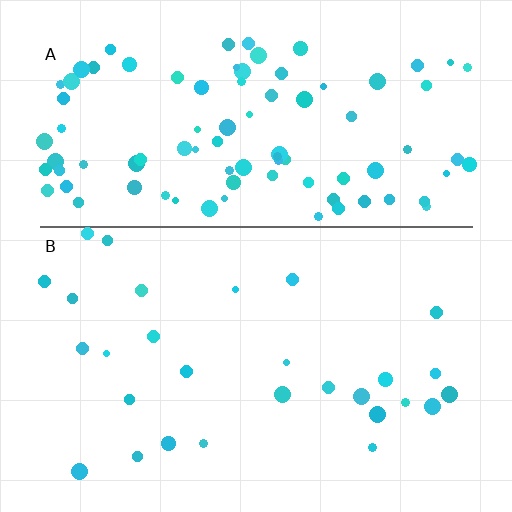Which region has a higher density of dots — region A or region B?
A (the top).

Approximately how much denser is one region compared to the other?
Approximately 3.3× — region A over region B.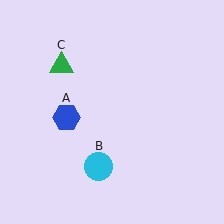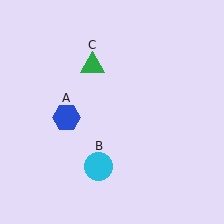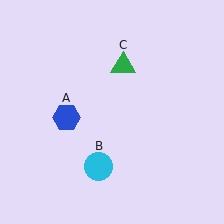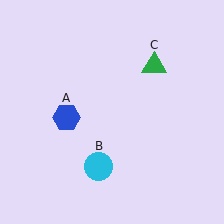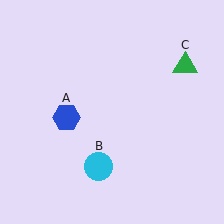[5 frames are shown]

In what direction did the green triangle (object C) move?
The green triangle (object C) moved right.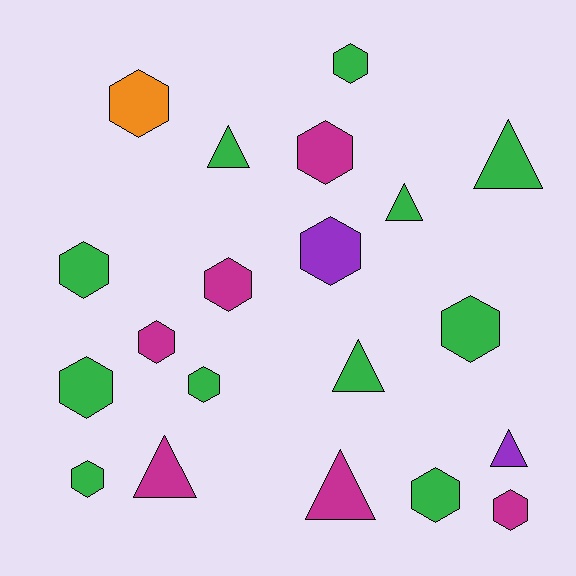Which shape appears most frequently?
Hexagon, with 13 objects.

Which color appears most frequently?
Green, with 11 objects.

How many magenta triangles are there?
There are 2 magenta triangles.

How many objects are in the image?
There are 20 objects.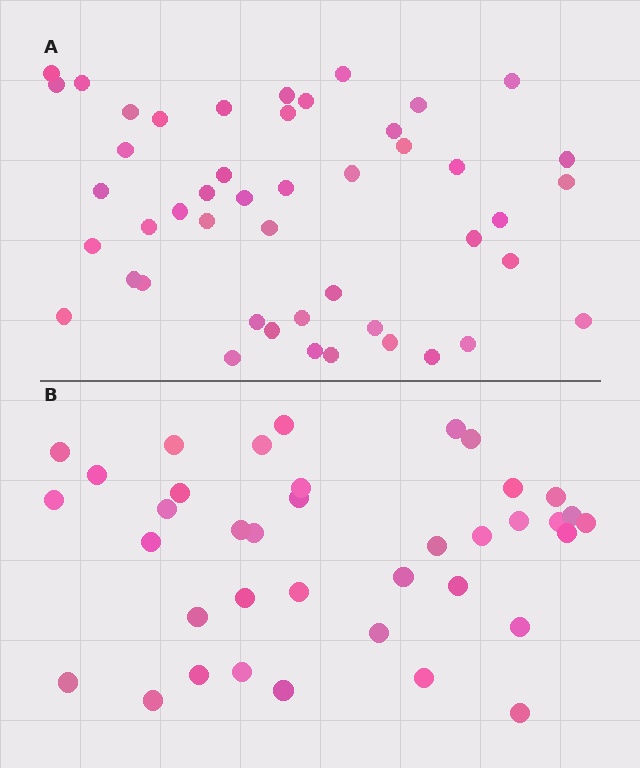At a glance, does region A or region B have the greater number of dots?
Region A (the top region) has more dots.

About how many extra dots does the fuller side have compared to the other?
Region A has roughly 8 or so more dots than region B.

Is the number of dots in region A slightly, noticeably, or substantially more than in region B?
Region A has only slightly more — the two regions are fairly close. The ratio is roughly 1.2 to 1.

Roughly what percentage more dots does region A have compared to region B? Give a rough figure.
About 25% more.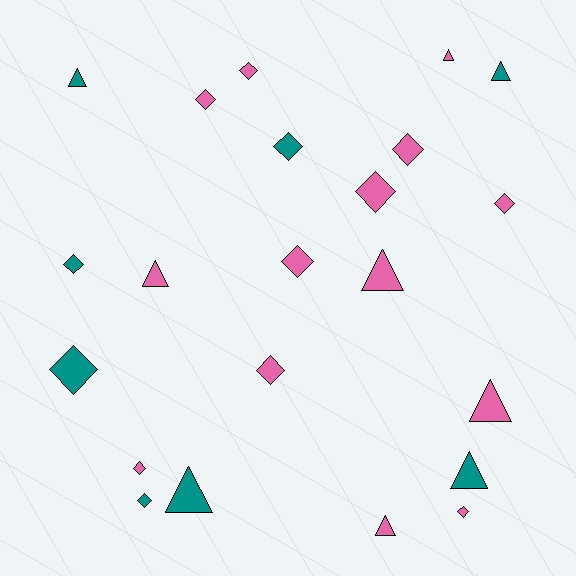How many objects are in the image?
There are 22 objects.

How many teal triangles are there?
There are 4 teal triangles.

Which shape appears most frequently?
Diamond, with 13 objects.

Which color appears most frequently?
Pink, with 14 objects.